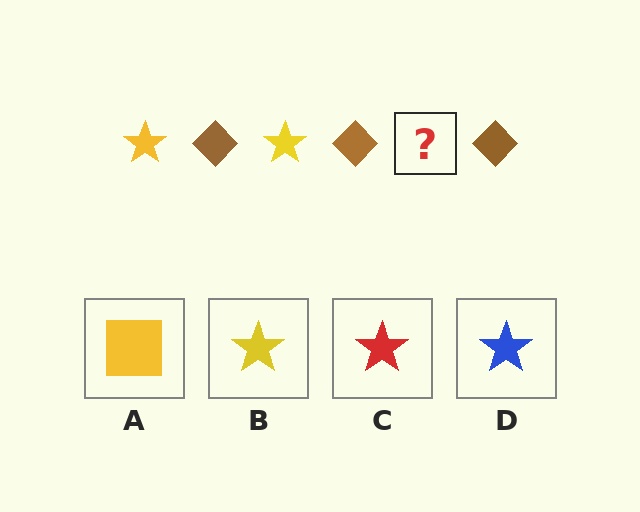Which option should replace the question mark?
Option B.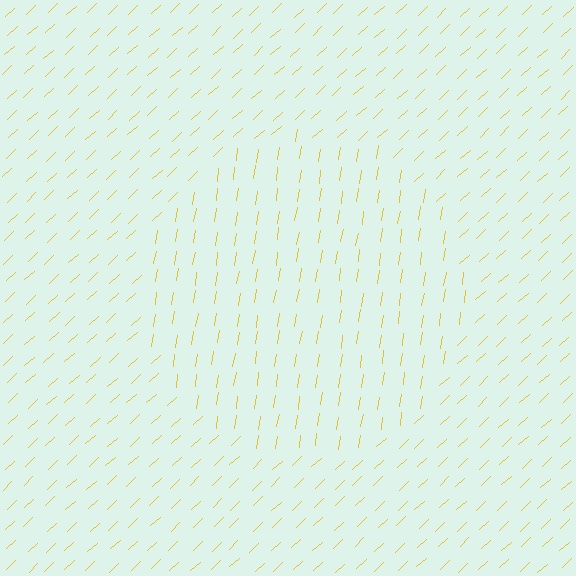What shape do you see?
I see a circle.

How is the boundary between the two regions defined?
The boundary is defined purely by a change in line orientation (approximately 38 degrees difference). All lines are the same color and thickness.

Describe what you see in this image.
The image is filled with small yellow line segments. A circle region in the image has lines oriented differently from the surrounding lines, creating a visible texture boundary.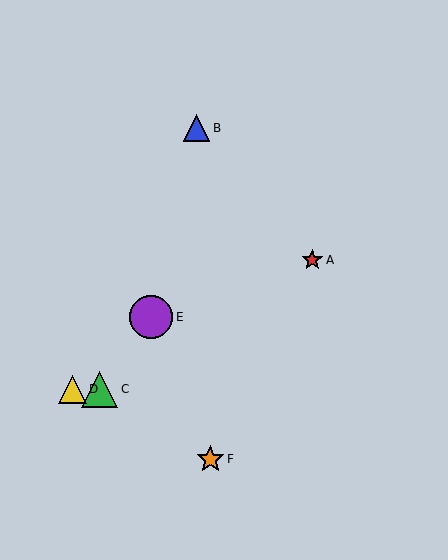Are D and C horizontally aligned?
Yes, both are at y≈389.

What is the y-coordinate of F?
Object F is at y≈459.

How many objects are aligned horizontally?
2 objects (C, D) are aligned horizontally.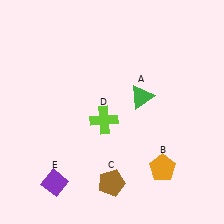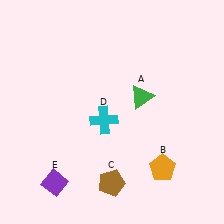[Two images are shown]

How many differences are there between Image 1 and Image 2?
There is 1 difference between the two images.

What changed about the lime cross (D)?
In Image 1, D is lime. In Image 2, it changed to cyan.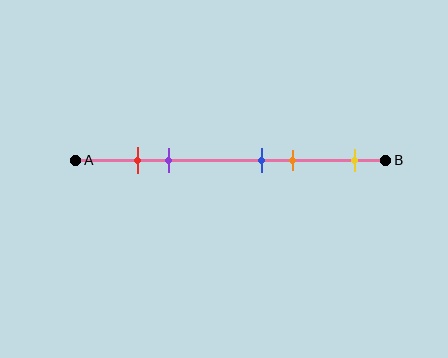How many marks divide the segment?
There are 5 marks dividing the segment.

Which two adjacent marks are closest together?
The red and purple marks are the closest adjacent pair.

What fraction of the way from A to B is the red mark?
The red mark is approximately 20% (0.2) of the way from A to B.